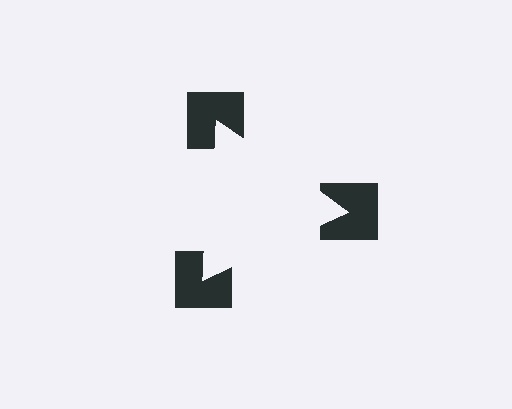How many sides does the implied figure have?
3 sides.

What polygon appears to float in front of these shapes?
An illusory triangle — its edges are inferred from the aligned wedge cuts in the notched squares, not physically drawn.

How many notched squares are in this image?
There are 3 — one at each vertex of the illusory triangle.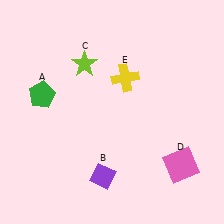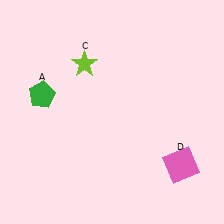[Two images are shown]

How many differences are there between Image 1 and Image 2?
There are 2 differences between the two images.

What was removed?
The yellow cross (E), the purple diamond (B) were removed in Image 2.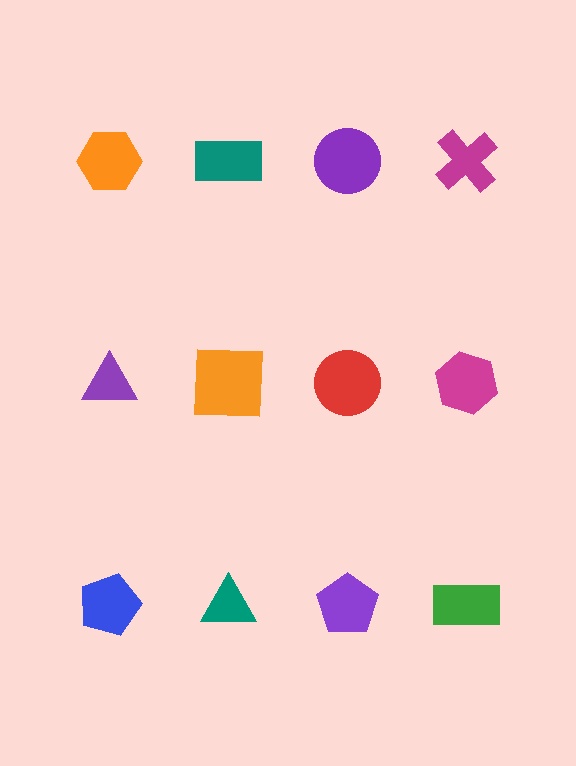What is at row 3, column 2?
A teal triangle.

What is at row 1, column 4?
A magenta cross.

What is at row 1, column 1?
An orange hexagon.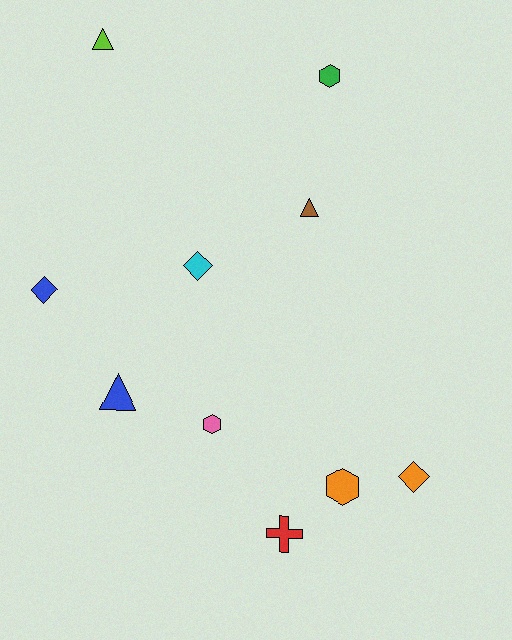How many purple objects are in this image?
There are no purple objects.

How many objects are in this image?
There are 10 objects.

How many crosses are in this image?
There is 1 cross.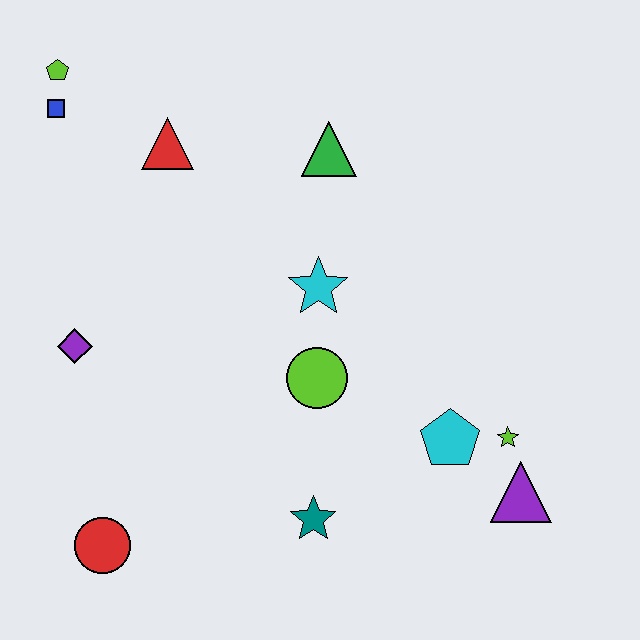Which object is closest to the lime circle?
The cyan star is closest to the lime circle.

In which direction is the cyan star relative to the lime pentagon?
The cyan star is to the right of the lime pentagon.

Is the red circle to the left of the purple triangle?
Yes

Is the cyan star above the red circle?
Yes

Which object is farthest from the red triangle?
The purple triangle is farthest from the red triangle.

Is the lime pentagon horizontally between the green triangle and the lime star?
No